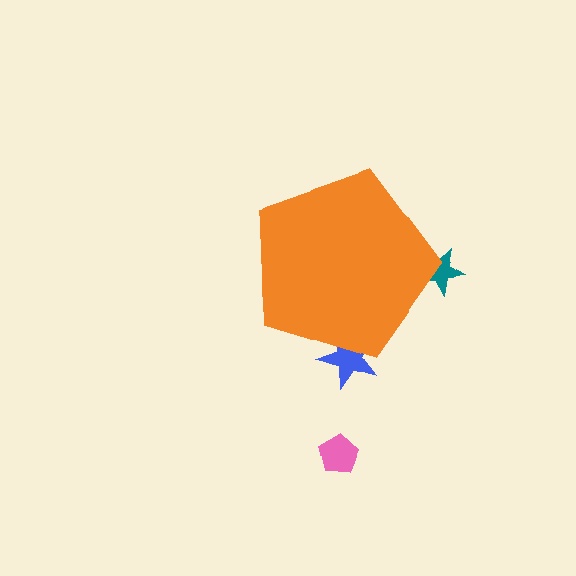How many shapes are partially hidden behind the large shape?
2 shapes are partially hidden.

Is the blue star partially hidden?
Yes, the blue star is partially hidden behind the orange pentagon.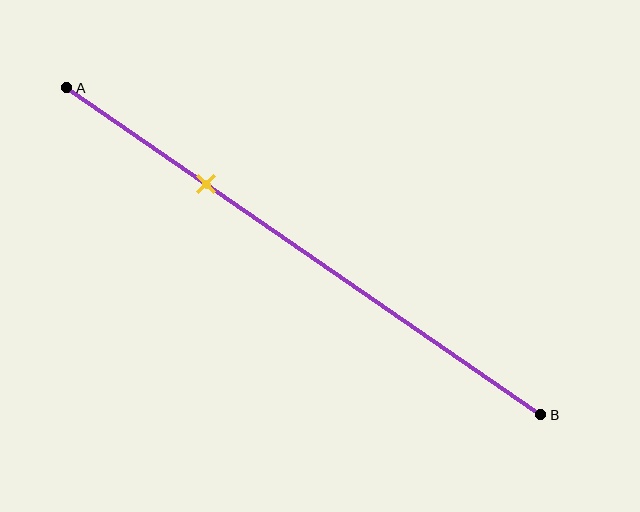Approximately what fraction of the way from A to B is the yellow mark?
The yellow mark is approximately 30% of the way from A to B.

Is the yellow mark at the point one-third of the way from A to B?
No, the mark is at about 30% from A, not at the 33% one-third point.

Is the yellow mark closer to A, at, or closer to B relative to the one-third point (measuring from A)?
The yellow mark is closer to point A than the one-third point of segment AB.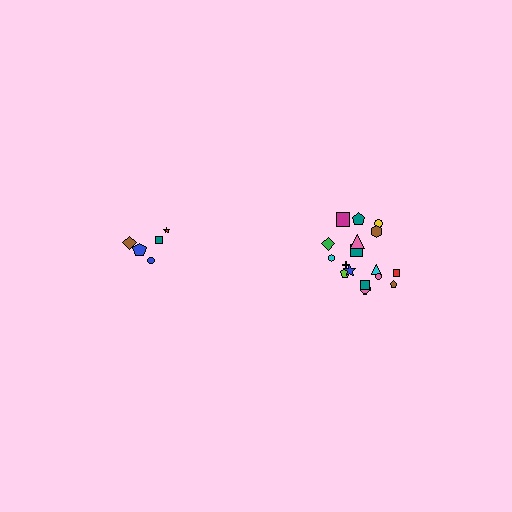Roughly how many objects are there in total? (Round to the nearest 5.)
Roughly 25 objects in total.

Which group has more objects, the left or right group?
The right group.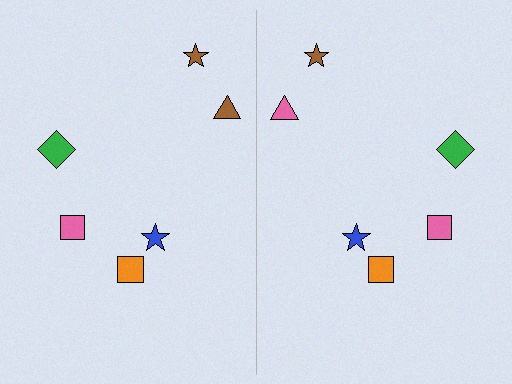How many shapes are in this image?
There are 12 shapes in this image.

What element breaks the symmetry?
The pink triangle on the right side breaks the symmetry — its mirror counterpart is brown.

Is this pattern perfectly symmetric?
No, the pattern is not perfectly symmetric. The pink triangle on the right side breaks the symmetry — its mirror counterpart is brown.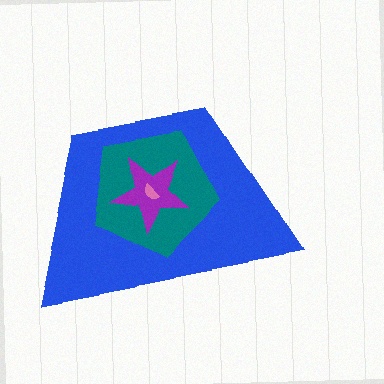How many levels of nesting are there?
4.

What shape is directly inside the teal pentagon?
The purple star.